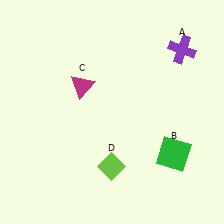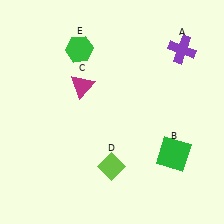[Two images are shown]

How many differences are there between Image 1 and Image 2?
There is 1 difference between the two images.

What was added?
A green hexagon (E) was added in Image 2.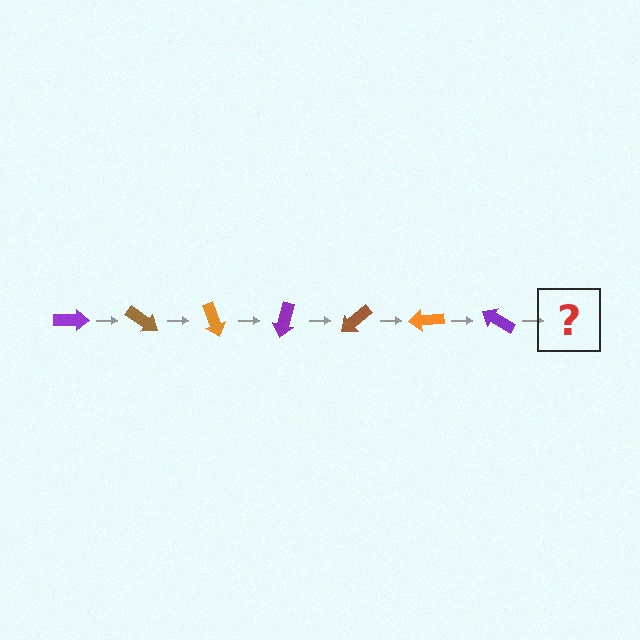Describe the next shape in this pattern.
It should be a brown arrow, rotated 245 degrees from the start.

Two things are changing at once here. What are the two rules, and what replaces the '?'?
The two rules are that it rotates 35 degrees each step and the color cycles through purple, brown, and orange. The '?' should be a brown arrow, rotated 245 degrees from the start.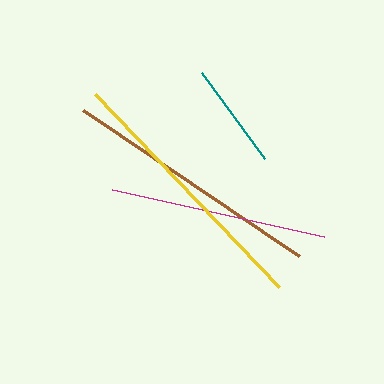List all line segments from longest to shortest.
From longest to shortest: yellow, brown, magenta, teal.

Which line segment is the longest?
The yellow line is the longest at approximately 266 pixels.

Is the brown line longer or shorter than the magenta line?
The brown line is longer than the magenta line.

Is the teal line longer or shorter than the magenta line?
The magenta line is longer than the teal line.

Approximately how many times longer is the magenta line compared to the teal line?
The magenta line is approximately 2.0 times the length of the teal line.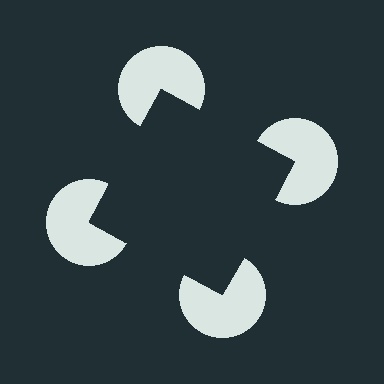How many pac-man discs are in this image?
There are 4 — one at each vertex of the illusory square.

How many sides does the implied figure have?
4 sides.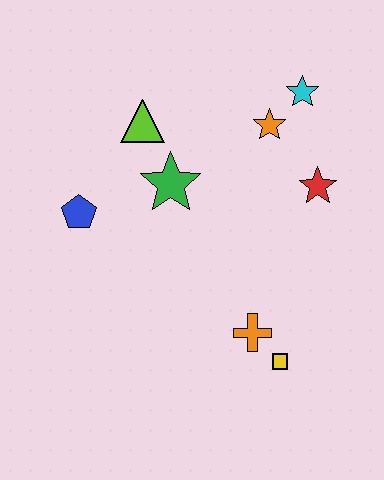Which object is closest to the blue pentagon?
The green star is closest to the blue pentagon.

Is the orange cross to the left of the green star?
No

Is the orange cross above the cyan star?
No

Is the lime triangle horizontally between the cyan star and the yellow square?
No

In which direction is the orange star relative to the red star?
The orange star is above the red star.